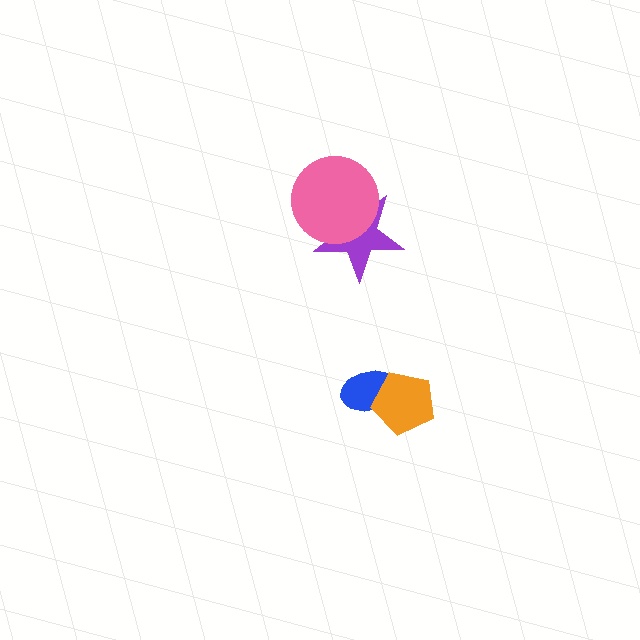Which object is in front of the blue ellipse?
The orange pentagon is in front of the blue ellipse.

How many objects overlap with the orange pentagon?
1 object overlaps with the orange pentagon.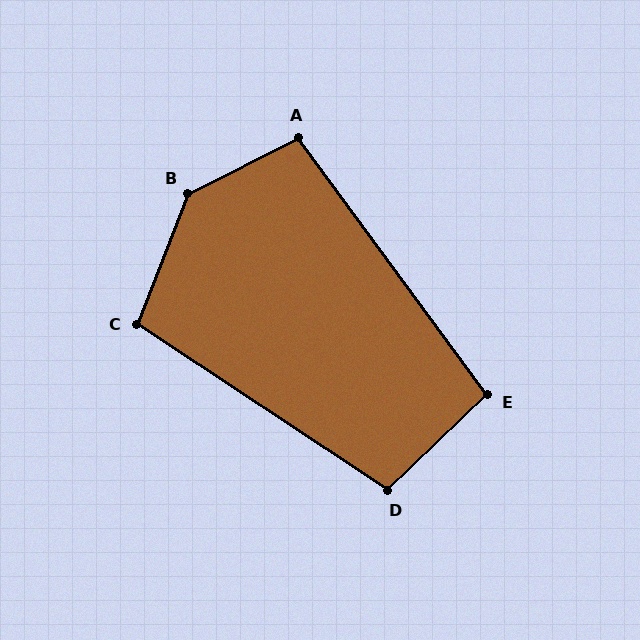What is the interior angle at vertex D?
Approximately 103 degrees (obtuse).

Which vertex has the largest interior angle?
B, at approximately 138 degrees.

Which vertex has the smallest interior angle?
E, at approximately 97 degrees.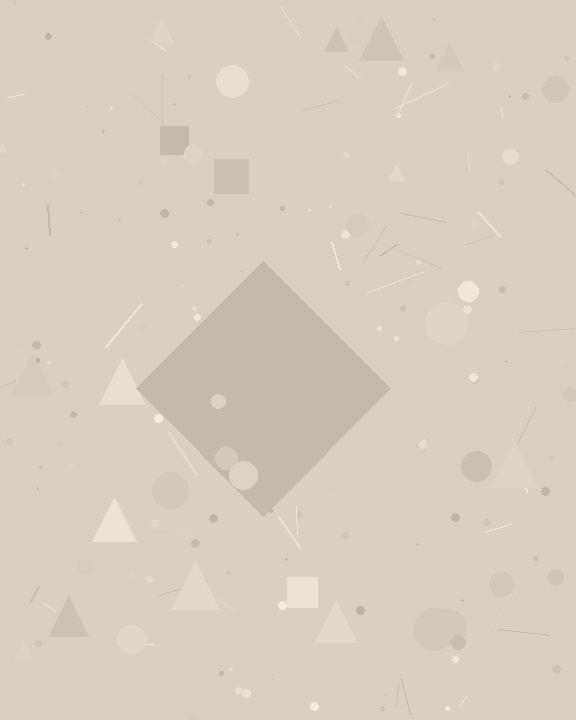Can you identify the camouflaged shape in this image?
The camouflaged shape is a diamond.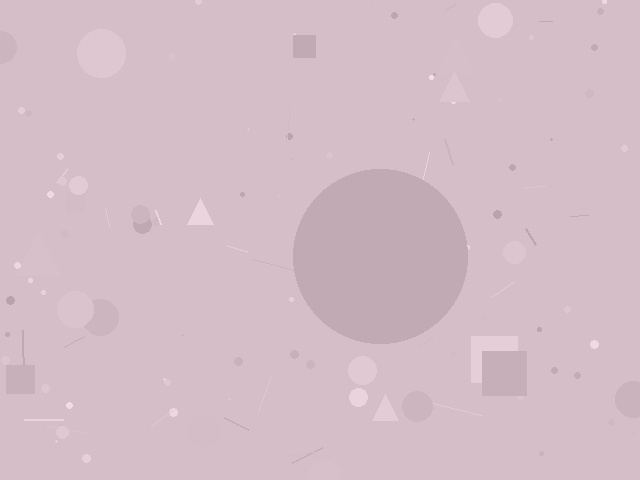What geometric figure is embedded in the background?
A circle is embedded in the background.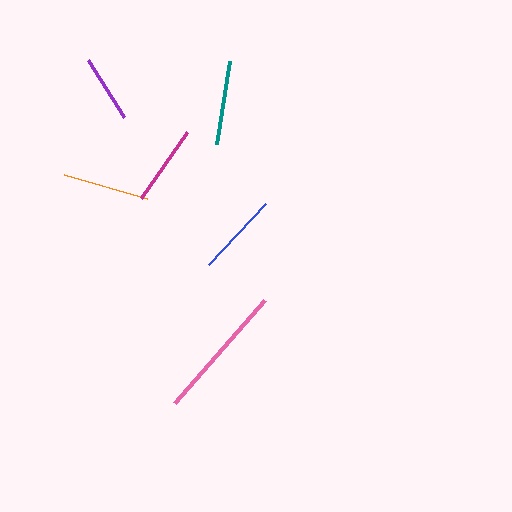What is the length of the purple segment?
The purple segment is approximately 68 pixels long.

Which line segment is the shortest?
The purple line is the shortest at approximately 68 pixels.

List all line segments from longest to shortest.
From longest to shortest: pink, orange, teal, blue, magenta, purple.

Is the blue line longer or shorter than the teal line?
The teal line is longer than the blue line.